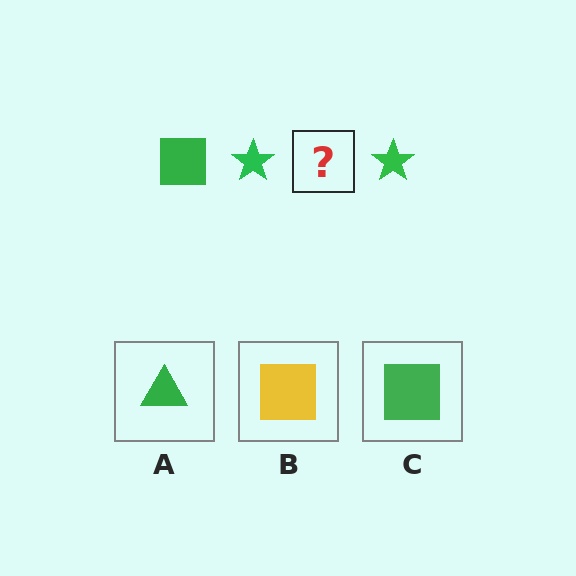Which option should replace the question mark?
Option C.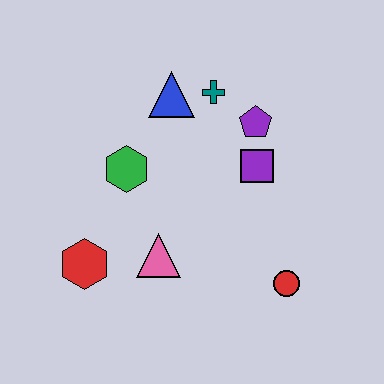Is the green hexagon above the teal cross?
No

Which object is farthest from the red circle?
The blue triangle is farthest from the red circle.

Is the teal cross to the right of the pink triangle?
Yes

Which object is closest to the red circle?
The purple square is closest to the red circle.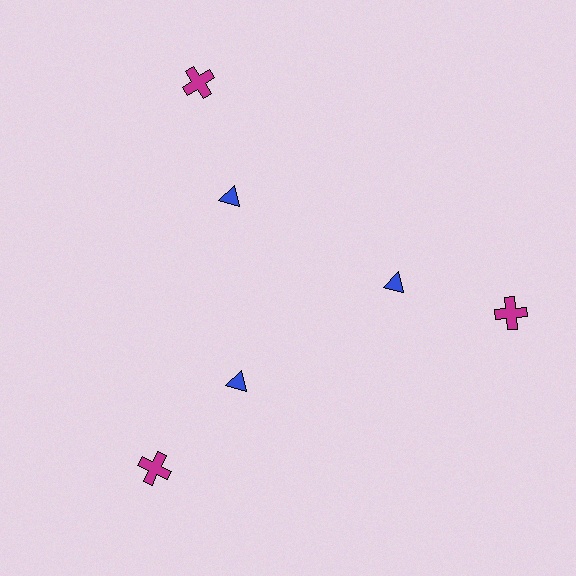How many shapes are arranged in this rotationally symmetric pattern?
There are 6 shapes, arranged in 3 groups of 2.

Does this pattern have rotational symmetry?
Yes, this pattern has 3-fold rotational symmetry. It looks the same after rotating 120 degrees around the center.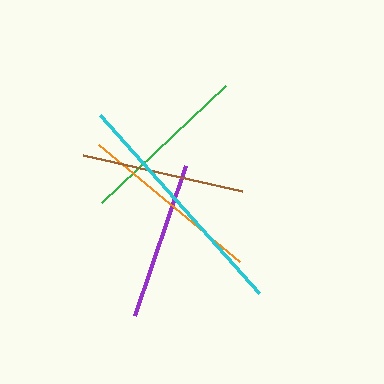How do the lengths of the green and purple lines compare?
The green and purple lines are approximately the same length.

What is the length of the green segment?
The green segment is approximately 170 pixels long.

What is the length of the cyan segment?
The cyan segment is approximately 238 pixels long.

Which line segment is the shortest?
The purple line is the shortest at approximately 158 pixels.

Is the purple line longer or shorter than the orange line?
The orange line is longer than the purple line.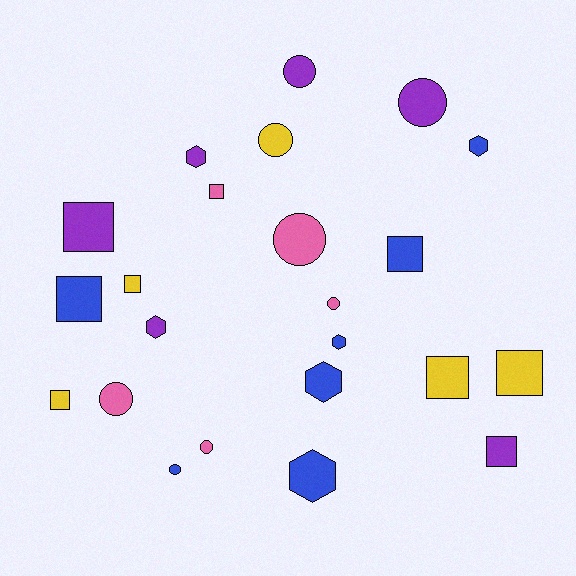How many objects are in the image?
There are 23 objects.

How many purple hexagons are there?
There are 2 purple hexagons.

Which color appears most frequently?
Blue, with 7 objects.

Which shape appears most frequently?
Square, with 9 objects.